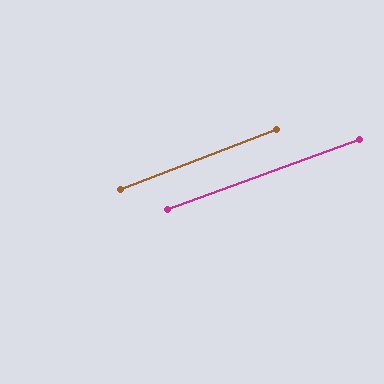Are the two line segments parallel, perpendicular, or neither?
Parallel — their directions differ by only 1.2°.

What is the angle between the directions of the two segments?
Approximately 1 degree.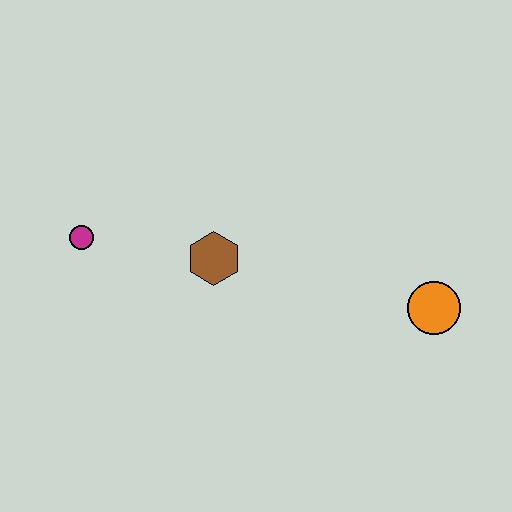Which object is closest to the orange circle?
The brown hexagon is closest to the orange circle.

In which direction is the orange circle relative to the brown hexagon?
The orange circle is to the right of the brown hexagon.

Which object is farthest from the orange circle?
The magenta circle is farthest from the orange circle.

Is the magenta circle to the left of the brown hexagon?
Yes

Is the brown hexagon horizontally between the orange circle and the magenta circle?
Yes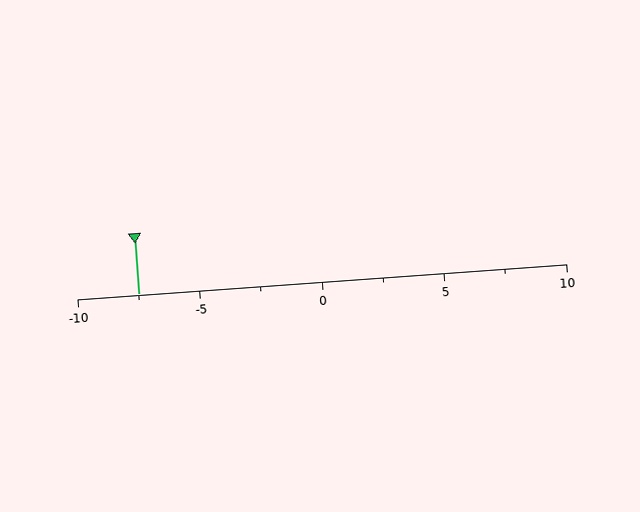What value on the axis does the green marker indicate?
The marker indicates approximately -7.5.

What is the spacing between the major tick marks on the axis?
The major ticks are spaced 5 apart.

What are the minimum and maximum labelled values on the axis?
The axis runs from -10 to 10.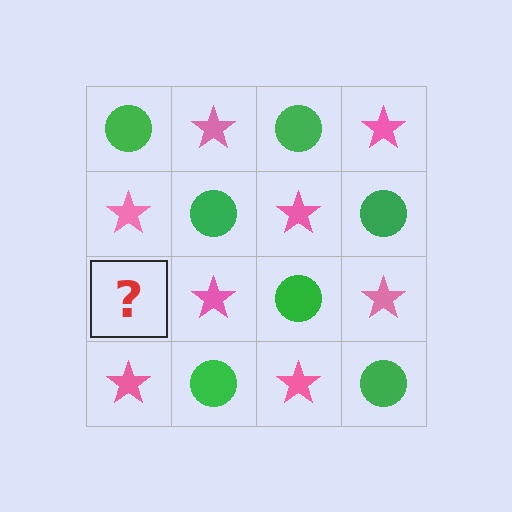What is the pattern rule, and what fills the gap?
The rule is that it alternates green circle and pink star in a checkerboard pattern. The gap should be filled with a green circle.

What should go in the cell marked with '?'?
The missing cell should contain a green circle.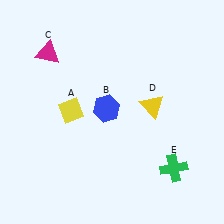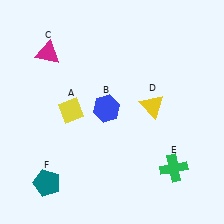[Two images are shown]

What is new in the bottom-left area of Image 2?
A teal pentagon (F) was added in the bottom-left area of Image 2.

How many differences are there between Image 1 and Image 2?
There is 1 difference between the two images.